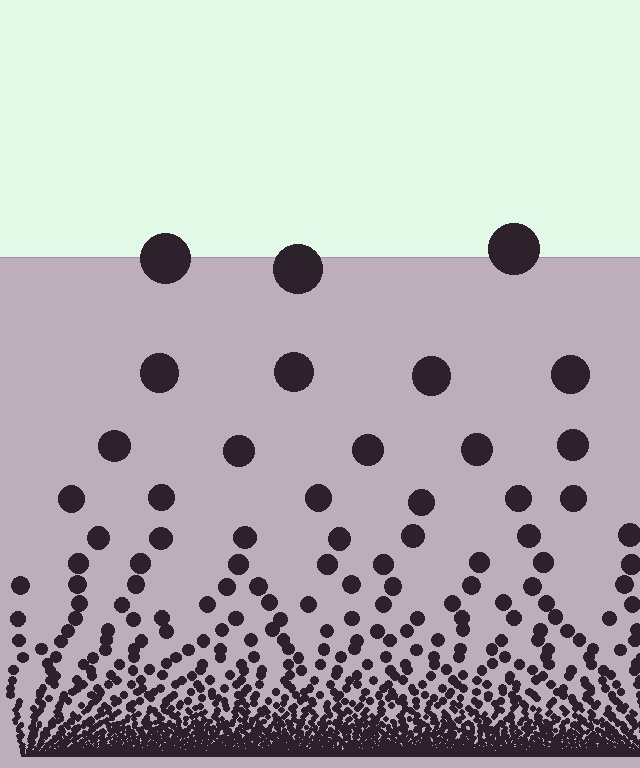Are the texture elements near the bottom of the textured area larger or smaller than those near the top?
Smaller. The gradient is inverted — elements near the bottom are smaller and denser.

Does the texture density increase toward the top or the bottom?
Density increases toward the bottom.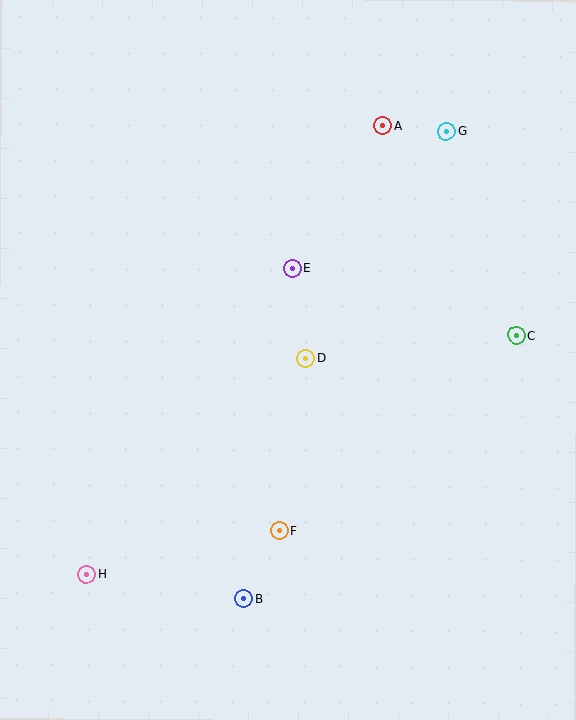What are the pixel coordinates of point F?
Point F is at (279, 531).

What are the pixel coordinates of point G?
Point G is at (446, 131).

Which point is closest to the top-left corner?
Point E is closest to the top-left corner.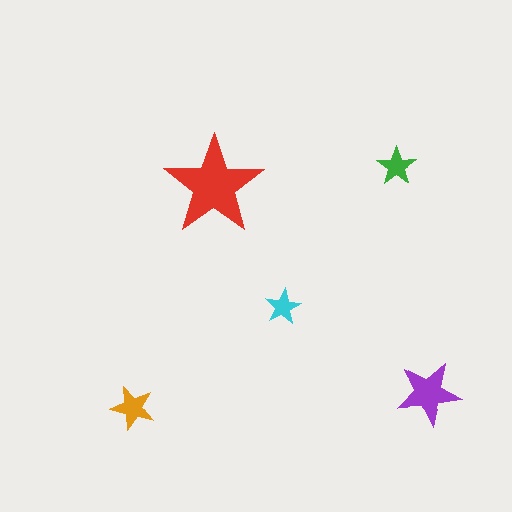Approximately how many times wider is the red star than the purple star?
About 1.5 times wider.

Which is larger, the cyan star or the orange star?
The orange one.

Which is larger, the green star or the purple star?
The purple one.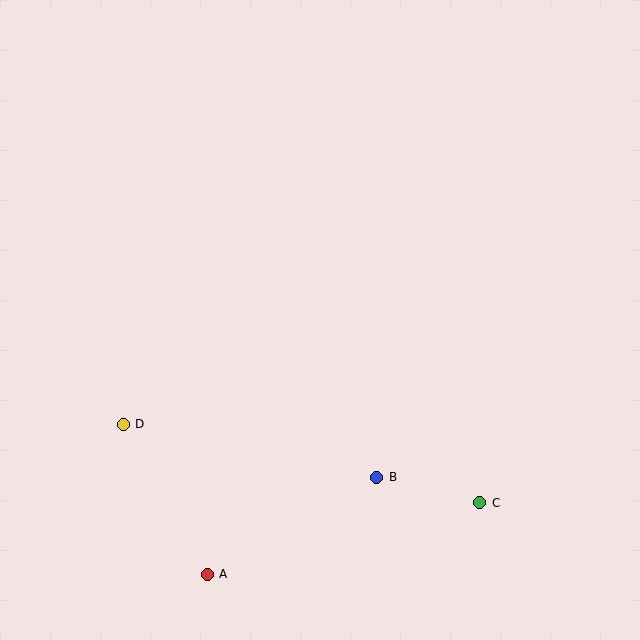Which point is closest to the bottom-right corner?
Point C is closest to the bottom-right corner.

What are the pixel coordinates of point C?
Point C is at (480, 503).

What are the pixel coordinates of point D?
Point D is at (123, 424).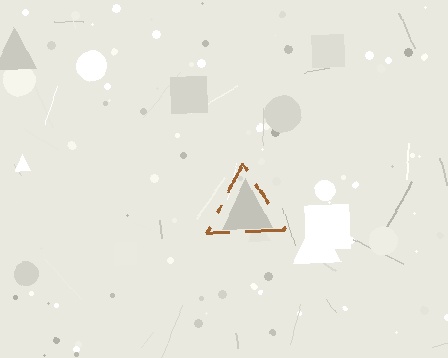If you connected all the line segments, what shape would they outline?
They would outline a triangle.